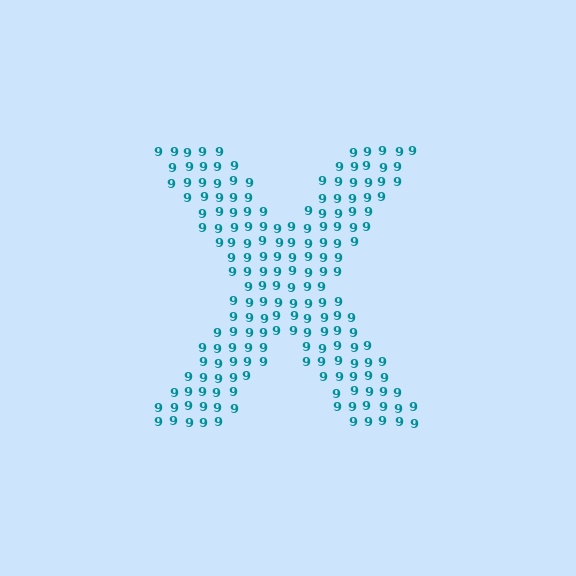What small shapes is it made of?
It is made of small digit 9's.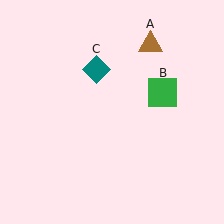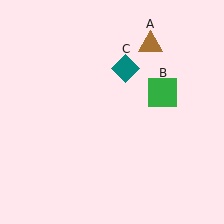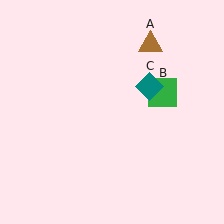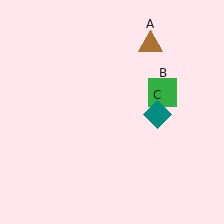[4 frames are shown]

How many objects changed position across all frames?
1 object changed position: teal diamond (object C).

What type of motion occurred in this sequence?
The teal diamond (object C) rotated clockwise around the center of the scene.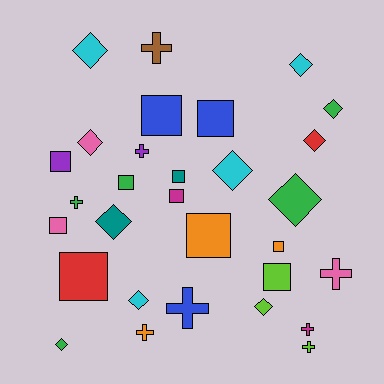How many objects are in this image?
There are 30 objects.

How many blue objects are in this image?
There are 3 blue objects.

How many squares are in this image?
There are 11 squares.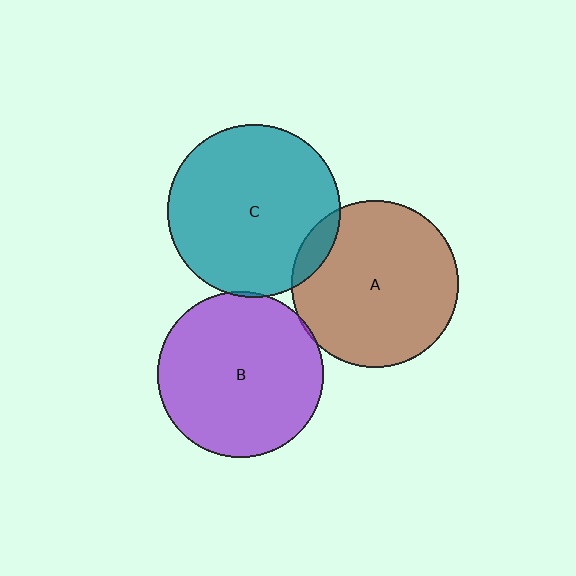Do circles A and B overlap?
Yes.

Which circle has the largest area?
Circle C (teal).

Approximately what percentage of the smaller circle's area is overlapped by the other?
Approximately 5%.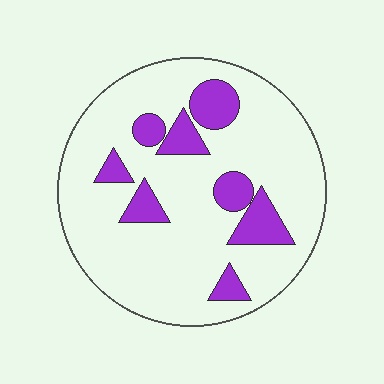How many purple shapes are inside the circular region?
8.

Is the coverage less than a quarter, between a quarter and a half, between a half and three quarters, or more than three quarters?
Less than a quarter.